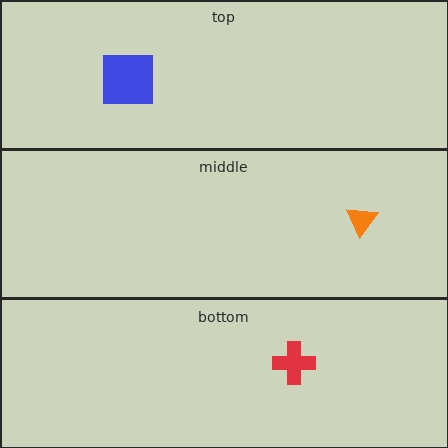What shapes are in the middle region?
The orange triangle.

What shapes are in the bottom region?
The red cross.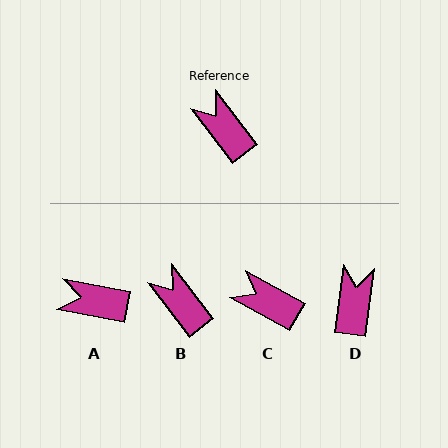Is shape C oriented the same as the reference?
No, it is off by about 23 degrees.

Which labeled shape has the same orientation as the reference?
B.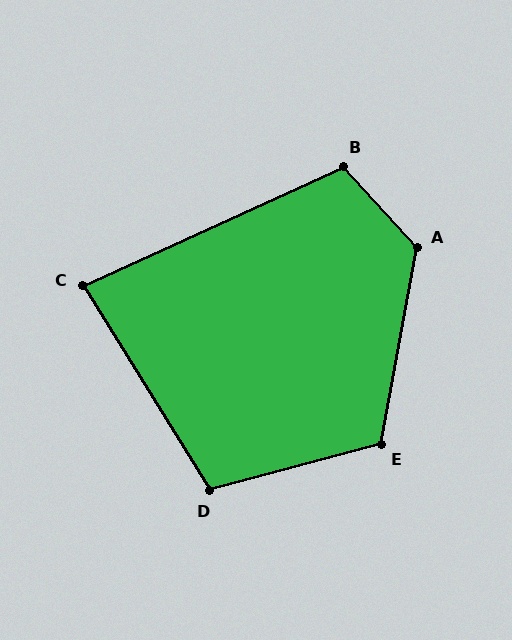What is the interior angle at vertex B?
Approximately 108 degrees (obtuse).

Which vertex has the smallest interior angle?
C, at approximately 83 degrees.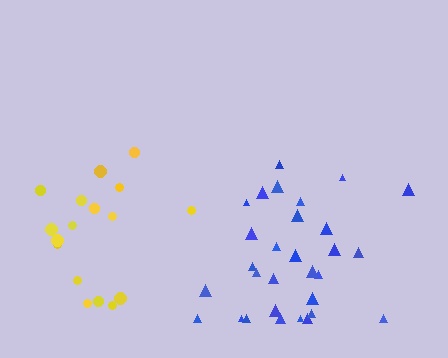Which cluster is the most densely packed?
Blue.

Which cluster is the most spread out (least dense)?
Yellow.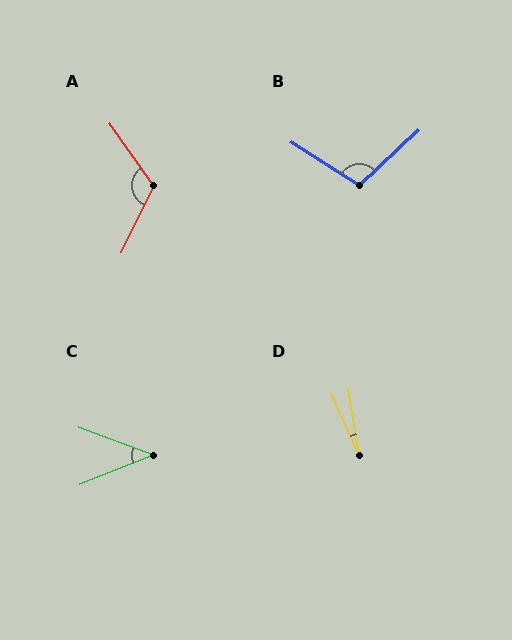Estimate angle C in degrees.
Approximately 42 degrees.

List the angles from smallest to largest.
D (15°), C (42°), B (104°), A (119°).